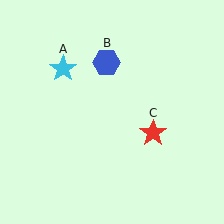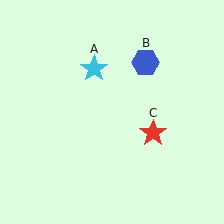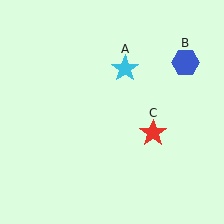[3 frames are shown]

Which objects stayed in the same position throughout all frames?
Red star (object C) remained stationary.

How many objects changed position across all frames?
2 objects changed position: cyan star (object A), blue hexagon (object B).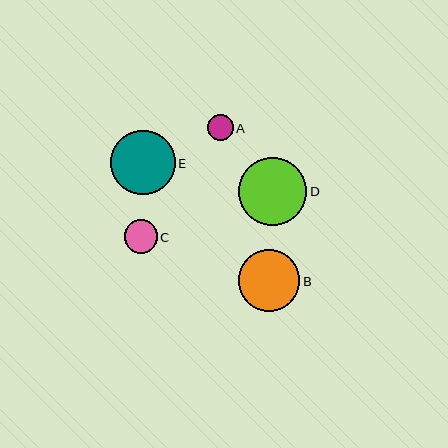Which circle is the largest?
Circle D is the largest with a size of approximately 68 pixels.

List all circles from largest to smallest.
From largest to smallest: D, E, B, C, A.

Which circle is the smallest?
Circle A is the smallest with a size of approximately 26 pixels.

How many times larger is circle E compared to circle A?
Circle E is approximately 2.5 times the size of circle A.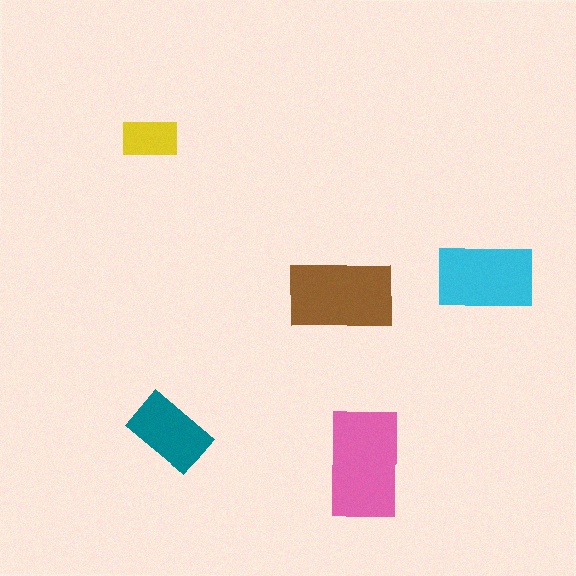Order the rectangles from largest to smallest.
the pink one, the brown one, the cyan one, the teal one, the yellow one.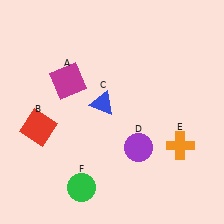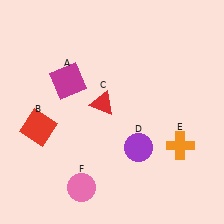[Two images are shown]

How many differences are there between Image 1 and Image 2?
There are 2 differences between the two images.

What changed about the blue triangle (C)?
In Image 1, C is blue. In Image 2, it changed to red.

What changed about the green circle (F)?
In Image 1, F is green. In Image 2, it changed to pink.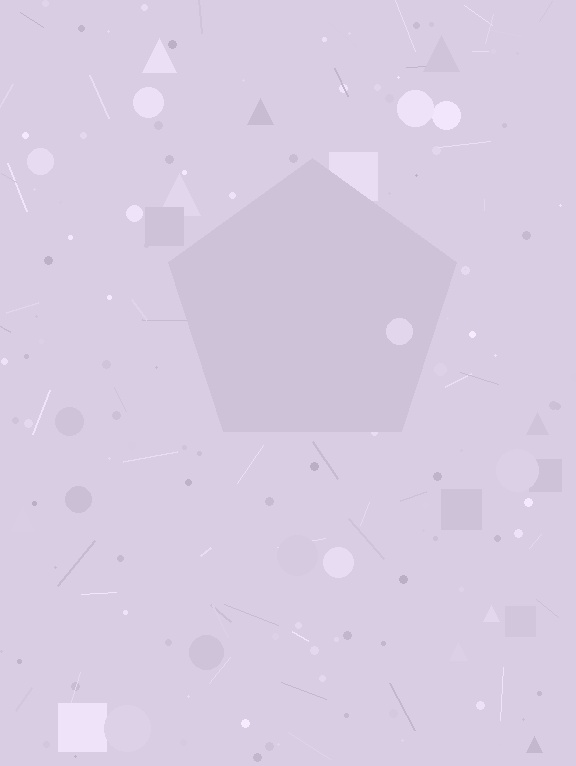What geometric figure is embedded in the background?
A pentagon is embedded in the background.